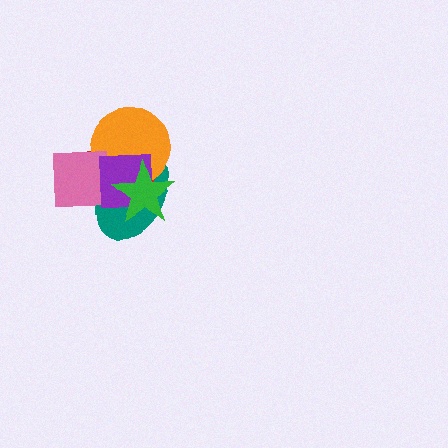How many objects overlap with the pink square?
4 objects overlap with the pink square.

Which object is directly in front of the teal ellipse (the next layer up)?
The red ellipse is directly in front of the teal ellipse.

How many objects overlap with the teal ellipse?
5 objects overlap with the teal ellipse.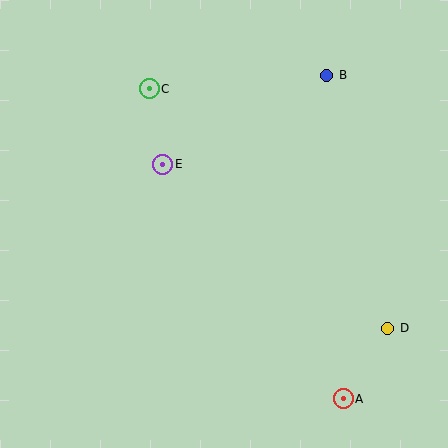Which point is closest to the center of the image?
Point E at (163, 164) is closest to the center.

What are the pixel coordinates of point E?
Point E is at (163, 164).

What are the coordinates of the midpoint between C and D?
The midpoint between C and D is at (269, 208).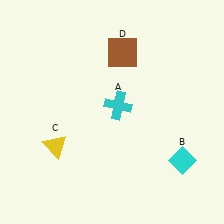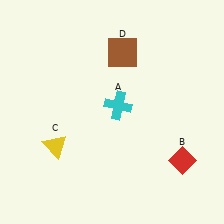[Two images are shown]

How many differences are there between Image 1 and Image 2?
There is 1 difference between the two images.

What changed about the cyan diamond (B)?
In Image 1, B is cyan. In Image 2, it changed to red.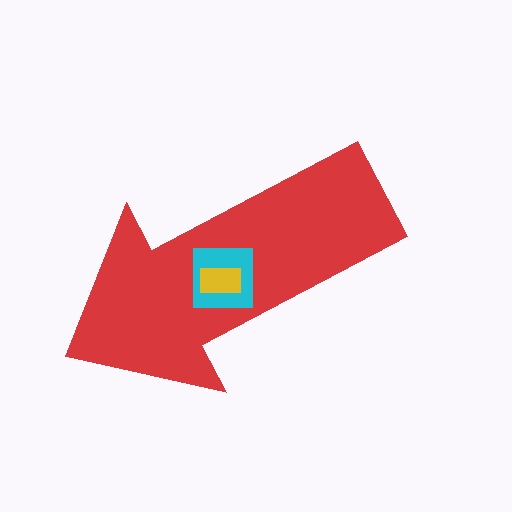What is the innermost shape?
The yellow rectangle.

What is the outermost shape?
The red arrow.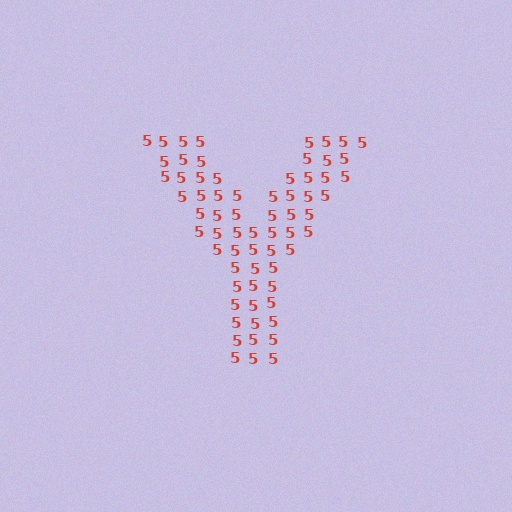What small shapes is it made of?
It is made of small digit 5's.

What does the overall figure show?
The overall figure shows the letter Y.